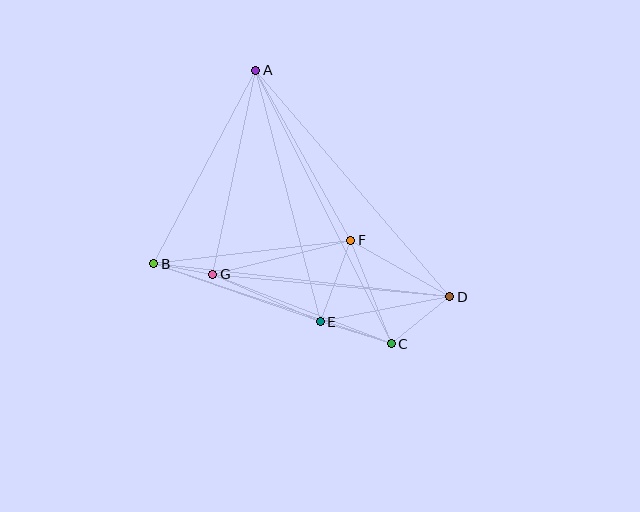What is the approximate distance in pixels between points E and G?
The distance between E and G is approximately 117 pixels.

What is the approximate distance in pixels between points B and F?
The distance between B and F is approximately 199 pixels.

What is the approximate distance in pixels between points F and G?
The distance between F and G is approximately 142 pixels.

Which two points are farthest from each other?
Points A and C are farthest from each other.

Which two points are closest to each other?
Points B and G are closest to each other.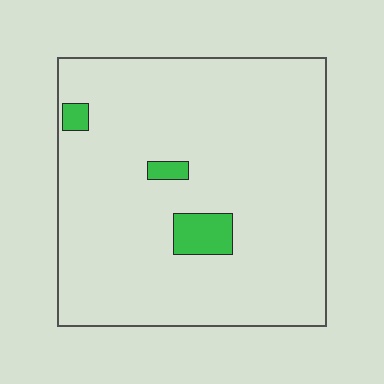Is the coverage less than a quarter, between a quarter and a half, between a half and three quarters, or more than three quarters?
Less than a quarter.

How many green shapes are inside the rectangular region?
3.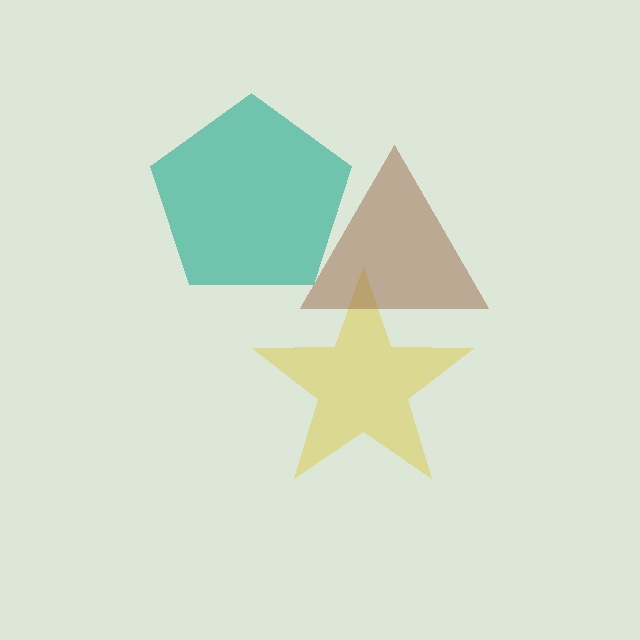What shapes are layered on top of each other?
The layered shapes are: a yellow star, a teal pentagon, a brown triangle.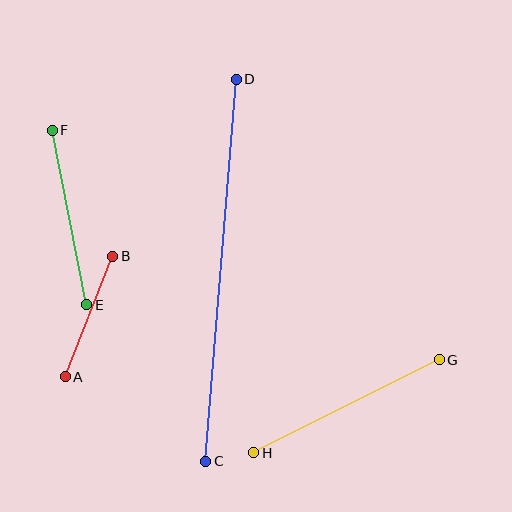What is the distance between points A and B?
The distance is approximately 130 pixels.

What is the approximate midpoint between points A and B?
The midpoint is at approximately (89, 316) pixels.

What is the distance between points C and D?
The distance is approximately 383 pixels.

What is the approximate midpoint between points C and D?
The midpoint is at approximately (221, 270) pixels.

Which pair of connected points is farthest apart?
Points C and D are farthest apart.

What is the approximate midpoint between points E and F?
The midpoint is at approximately (69, 217) pixels.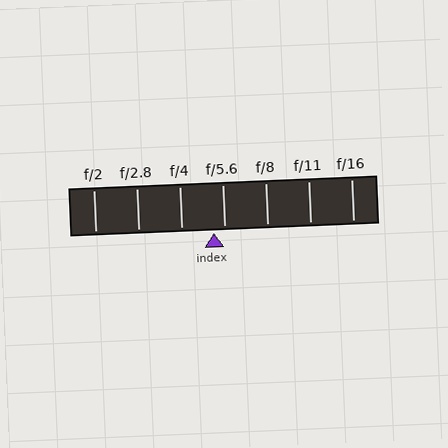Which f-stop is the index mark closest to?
The index mark is closest to f/5.6.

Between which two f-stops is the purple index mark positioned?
The index mark is between f/4 and f/5.6.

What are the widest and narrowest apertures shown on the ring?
The widest aperture shown is f/2 and the narrowest is f/16.